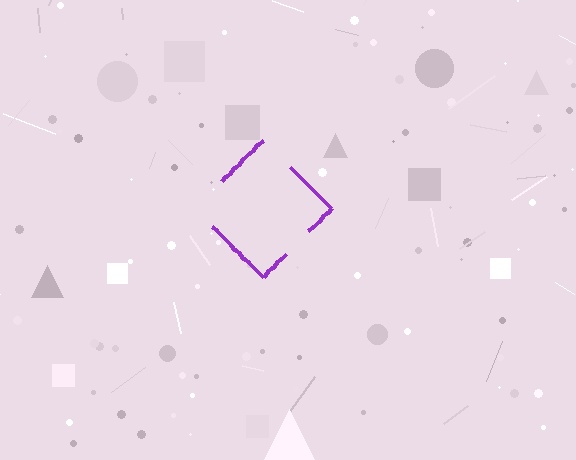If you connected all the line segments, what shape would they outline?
They would outline a diamond.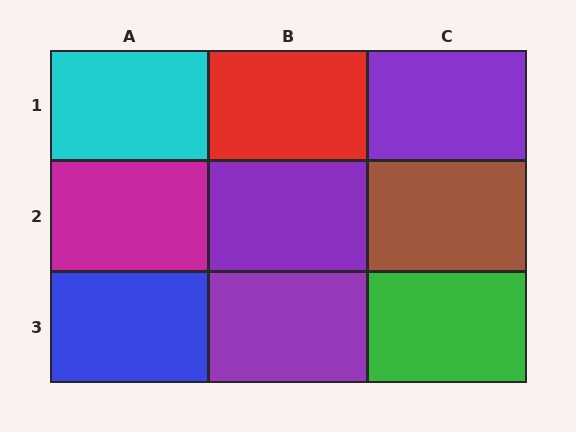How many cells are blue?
1 cell is blue.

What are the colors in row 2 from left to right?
Magenta, purple, brown.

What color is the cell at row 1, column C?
Purple.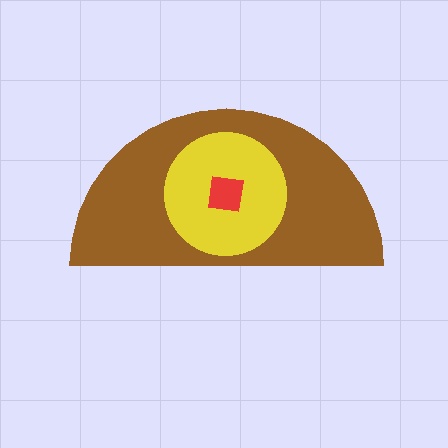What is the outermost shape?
The brown semicircle.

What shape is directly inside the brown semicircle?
The yellow circle.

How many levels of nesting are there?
3.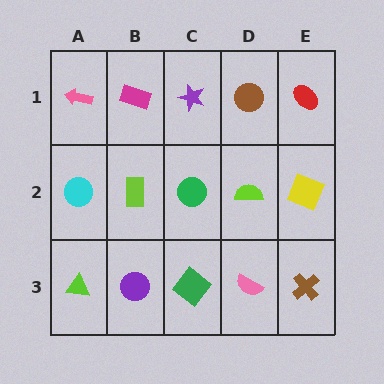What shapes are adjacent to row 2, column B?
A magenta rectangle (row 1, column B), a purple circle (row 3, column B), a cyan circle (row 2, column A), a green circle (row 2, column C).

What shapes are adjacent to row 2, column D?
A brown circle (row 1, column D), a pink semicircle (row 3, column D), a green circle (row 2, column C), a yellow square (row 2, column E).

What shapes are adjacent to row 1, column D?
A lime semicircle (row 2, column D), a purple star (row 1, column C), a red ellipse (row 1, column E).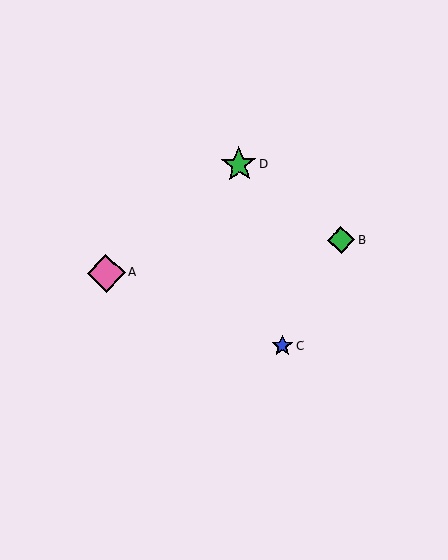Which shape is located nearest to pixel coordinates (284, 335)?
The blue star (labeled C) at (283, 346) is nearest to that location.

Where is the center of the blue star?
The center of the blue star is at (283, 346).